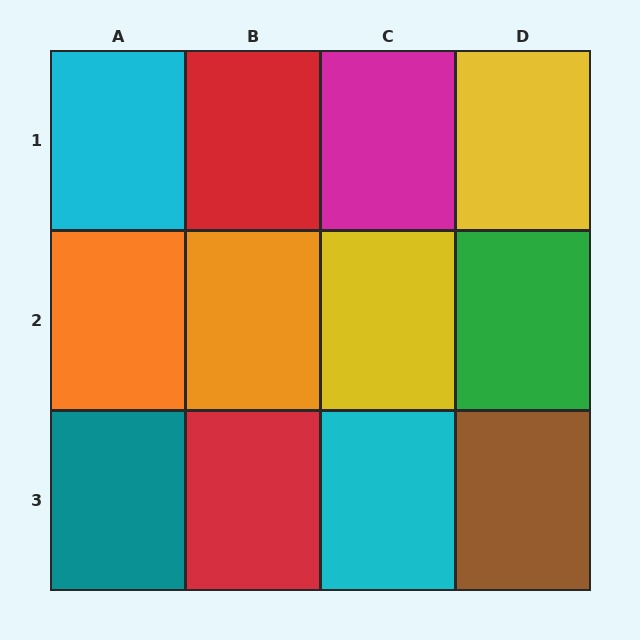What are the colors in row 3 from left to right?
Teal, red, cyan, brown.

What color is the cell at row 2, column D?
Green.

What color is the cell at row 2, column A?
Orange.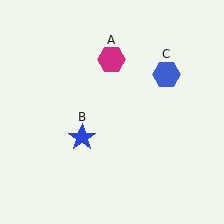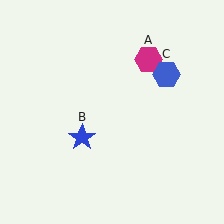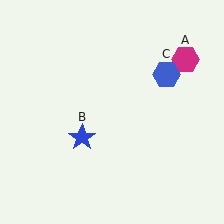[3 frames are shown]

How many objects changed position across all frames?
1 object changed position: magenta hexagon (object A).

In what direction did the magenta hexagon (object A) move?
The magenta hexagon (object A) moved right.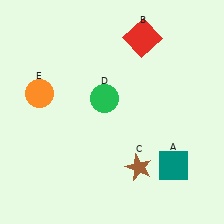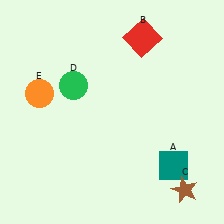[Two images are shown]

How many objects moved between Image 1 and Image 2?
2 objects moved between the two images.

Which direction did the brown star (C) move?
The brown star (C) moved right.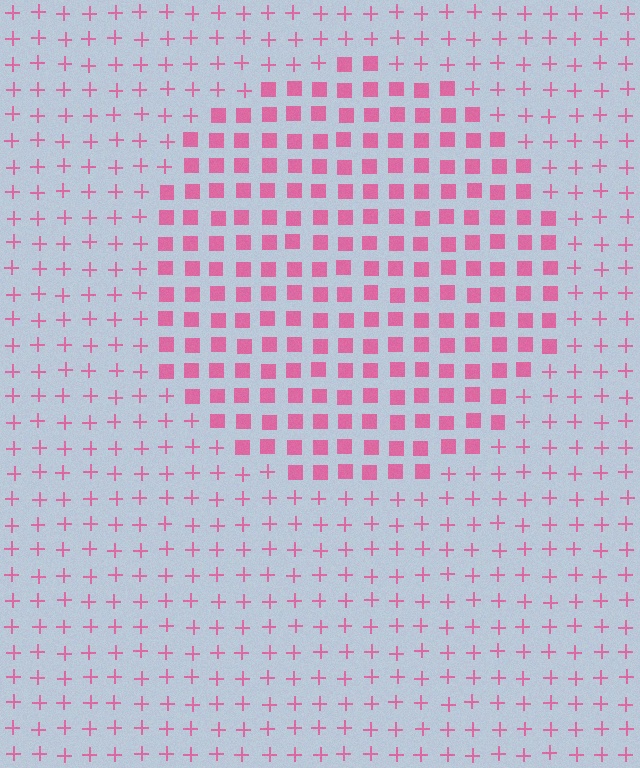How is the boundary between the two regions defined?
The boundary is defined by a change in element shape: squares inside vs. plus signs outside. All elements share the same color and spacing.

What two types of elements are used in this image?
The image uses squares inside the circle region and plus signs outside it.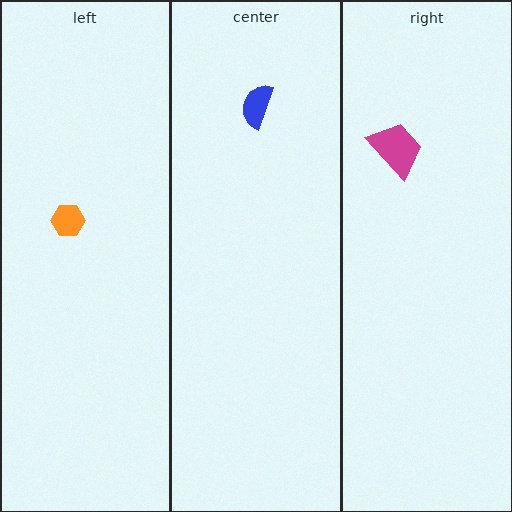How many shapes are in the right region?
1.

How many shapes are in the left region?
1.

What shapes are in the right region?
The magenta trapezoid.